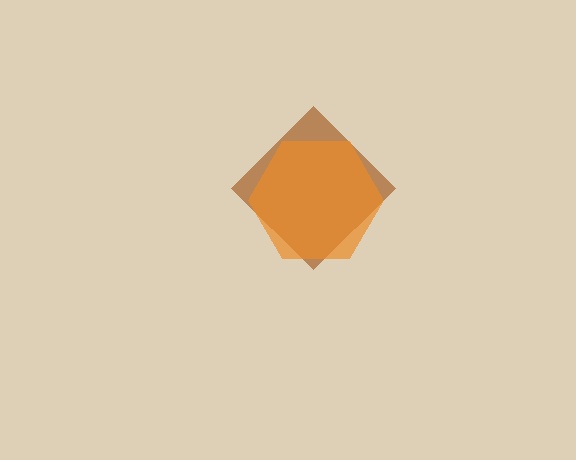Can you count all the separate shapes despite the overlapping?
Yes, there are 2 separate shapes.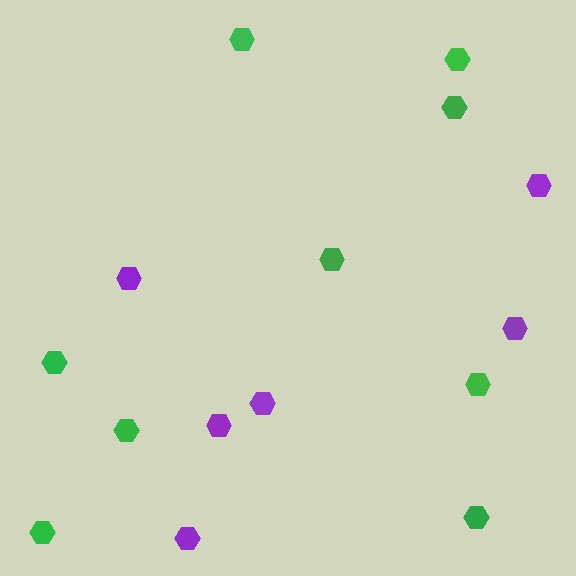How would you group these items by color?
There are 2 groups: one group of green hexagons (9) and one group of purple hexagons (6).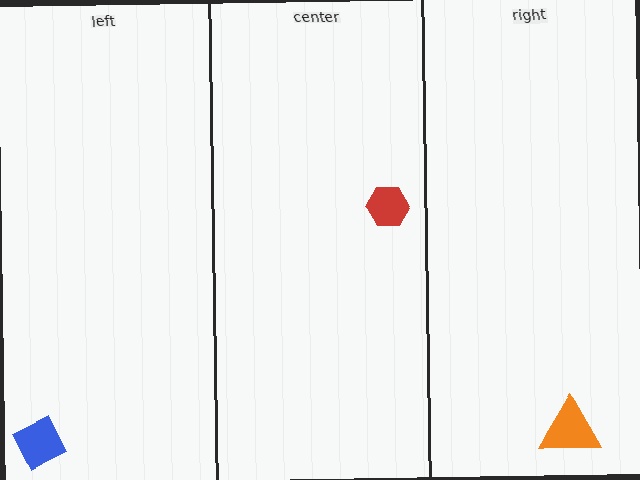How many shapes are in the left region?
1.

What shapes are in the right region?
The orange triangle.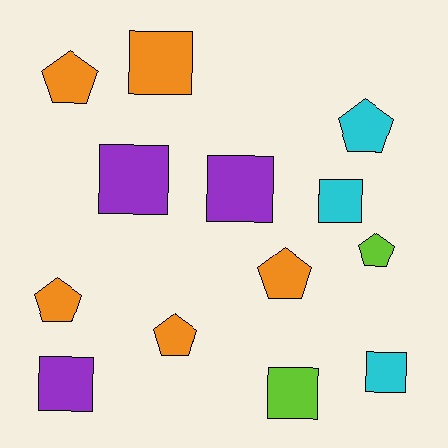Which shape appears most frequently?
Square, with 7 objects.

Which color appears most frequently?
Orange, with 5 objects.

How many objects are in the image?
There are 13 objects.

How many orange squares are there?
There is 1 orange square.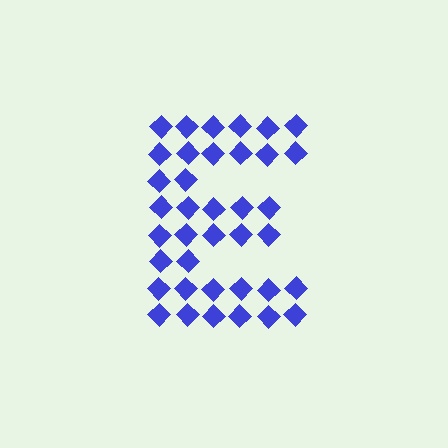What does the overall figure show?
The overall figure shows the letter E.